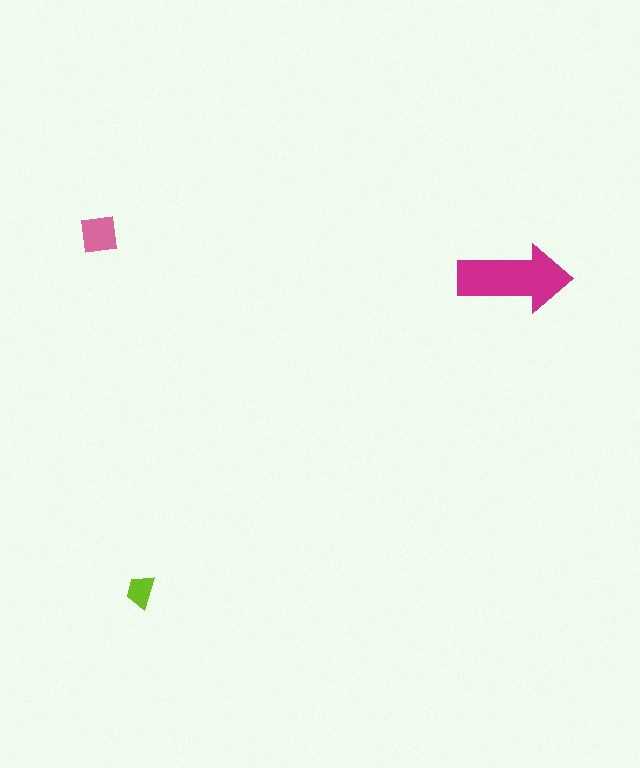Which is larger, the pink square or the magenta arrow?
The magenta arrow.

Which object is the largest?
The magenta arrow.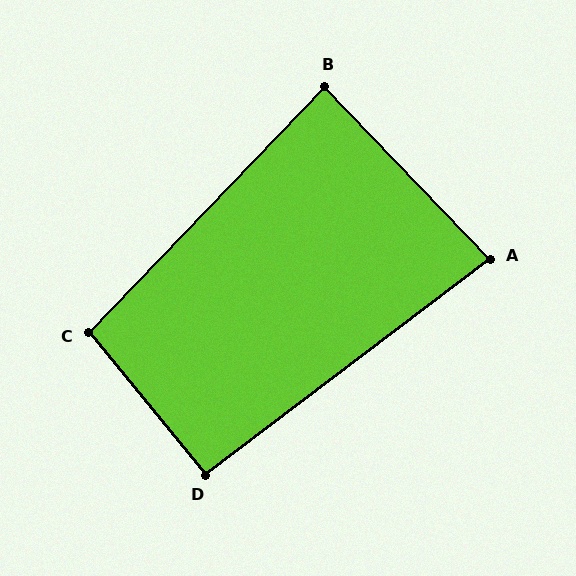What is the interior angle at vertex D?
Approximately 92 degrees (approximately right).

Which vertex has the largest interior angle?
C, at approximately 97 degrees.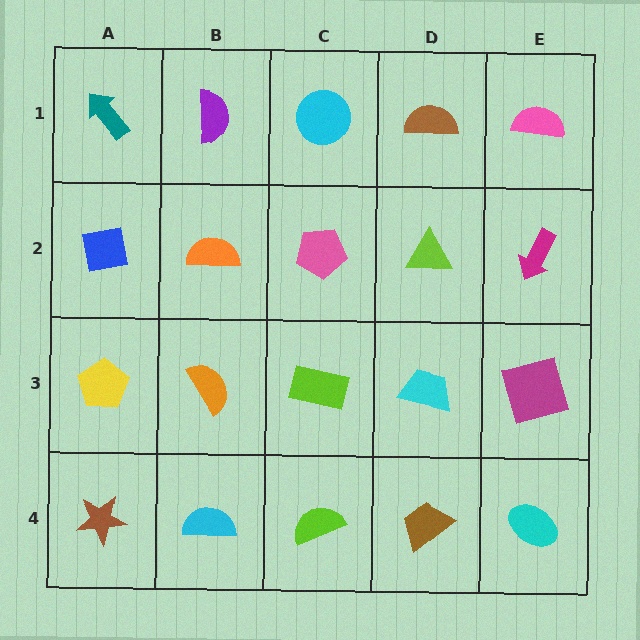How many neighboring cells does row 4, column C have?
3.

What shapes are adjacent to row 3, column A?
A blue square (row 2, column A), a brown star (row 4, column A), an orange semicircle (row 3, column B).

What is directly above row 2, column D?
A brown semicircle.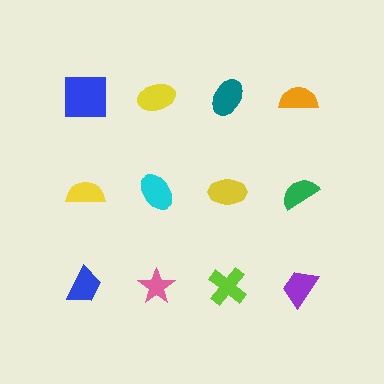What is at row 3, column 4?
A purple trapezoid.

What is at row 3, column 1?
A blue trapezoid.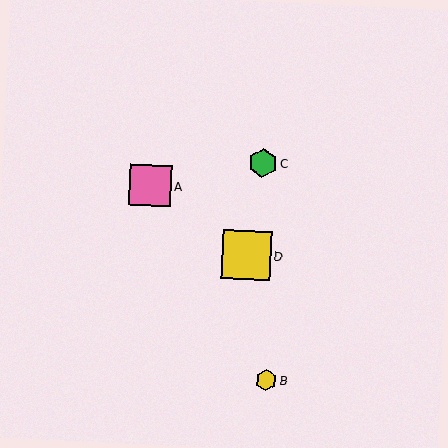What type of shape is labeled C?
Shape C is a green hexagon.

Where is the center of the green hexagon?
The center of the green hexagon is at (263, 163).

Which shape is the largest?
The yellow square (labeled D) is the largest.